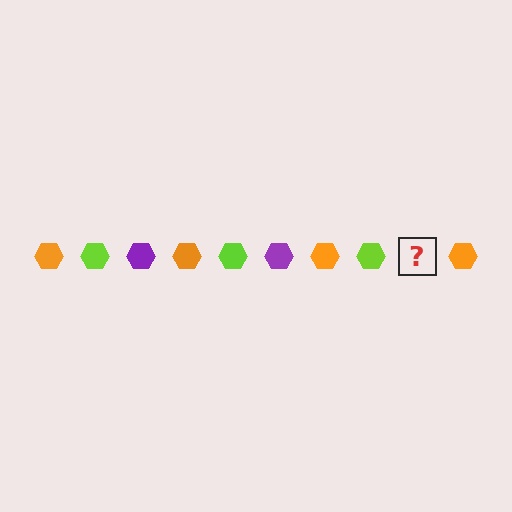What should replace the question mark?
The question mark should be replaced with a purple hexagon.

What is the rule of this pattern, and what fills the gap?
The rule is that the pattern cycles through orange, lime, purple hexagons. The gap should be filled with a purple hexagon.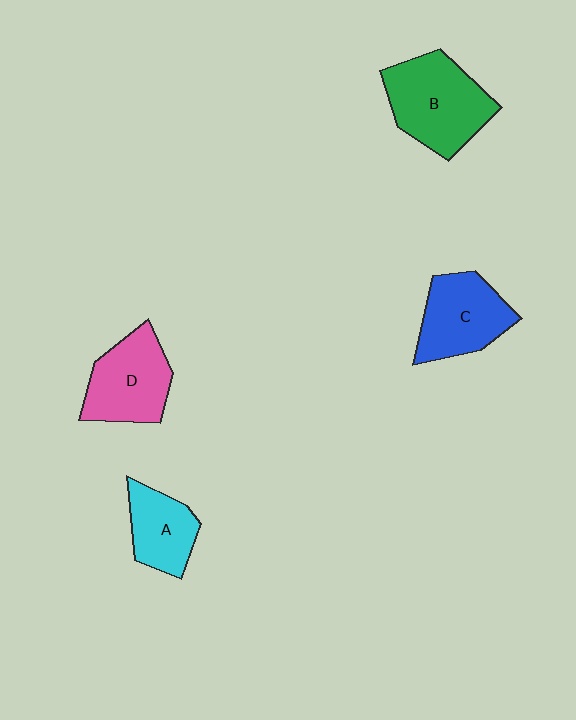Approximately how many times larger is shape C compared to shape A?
Approximately 1.3 times.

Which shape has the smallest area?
Shape A (cyan).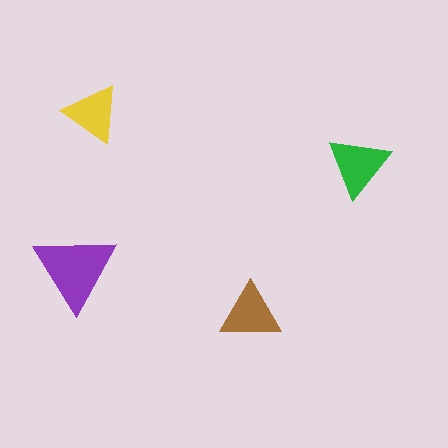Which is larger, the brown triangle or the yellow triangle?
The brown one.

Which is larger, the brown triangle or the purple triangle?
The purple one.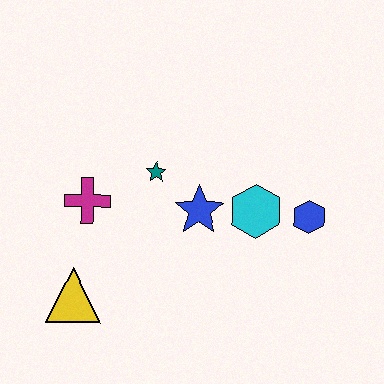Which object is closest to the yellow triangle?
The magenta cross is closest to the yellow triangle.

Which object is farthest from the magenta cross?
The blue hexagon is farthest from the magenta cross.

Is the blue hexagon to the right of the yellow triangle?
Yes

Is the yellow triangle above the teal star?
No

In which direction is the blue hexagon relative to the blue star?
The blue hexagon is to the right of the blue star.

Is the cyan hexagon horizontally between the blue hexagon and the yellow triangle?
Yes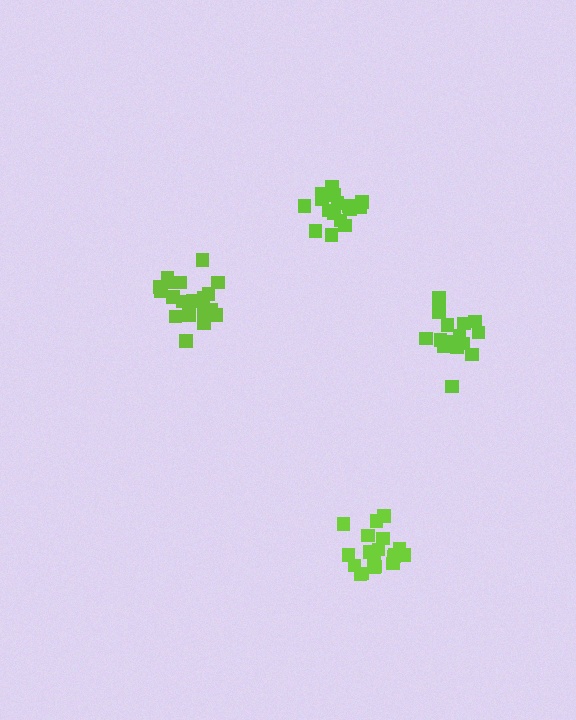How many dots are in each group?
Group 1: 20 dots, Group 2: 17 dots, Group 3: 16 dots, Group 4: 20 dots (73 total).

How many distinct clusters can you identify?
There are 4 distinct clusters.